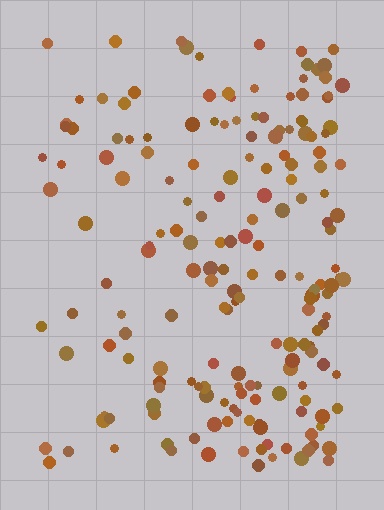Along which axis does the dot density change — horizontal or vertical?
Horizontal.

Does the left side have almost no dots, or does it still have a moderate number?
Still a moderate number, just noticeably fewer than the right.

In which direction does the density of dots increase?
From left to right, with the right side densest.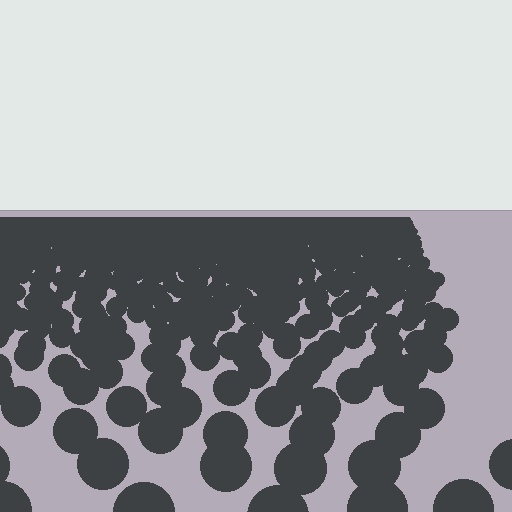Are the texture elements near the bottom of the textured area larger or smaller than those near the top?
Larger. Near the bottom, elements are closer to the viewer and appear at a bigger on-screen size.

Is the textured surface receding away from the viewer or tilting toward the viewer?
The surface is receding away from the viewer. Texture elements get smaller and denser toward the top.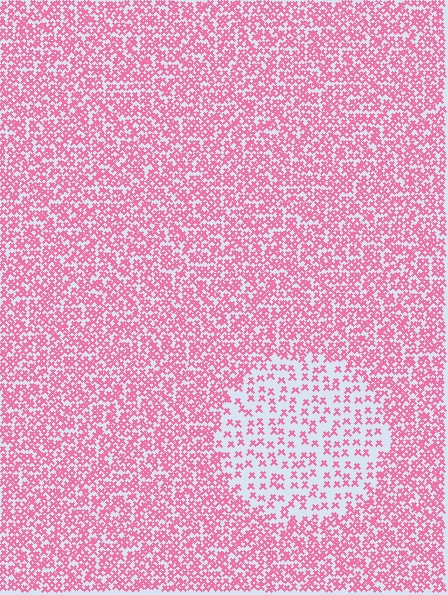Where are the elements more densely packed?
The elements are more densely packed outside the circle boundary.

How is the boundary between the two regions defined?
The boundary is defined by a change in element density (approximately 2.4x ratio). All elements are the same color, size, and shape.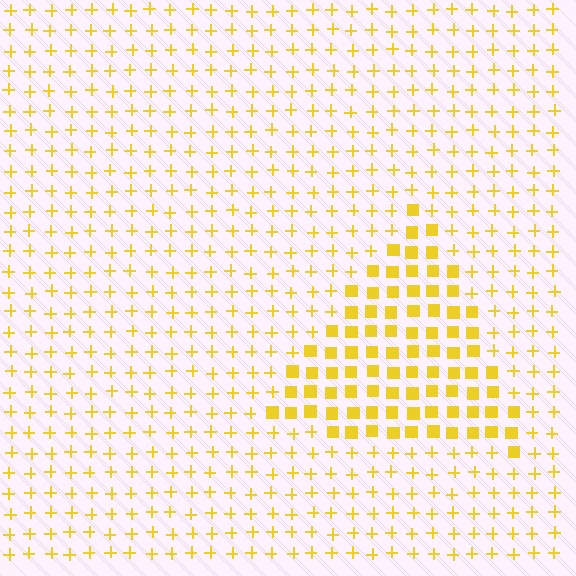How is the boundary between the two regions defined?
The boundary is defined by a change in element shape: squares inside vs. plus signs outside. All elements share the same color and spacing.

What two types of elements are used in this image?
The image uses squares inside the triangle region and plus signs outside it.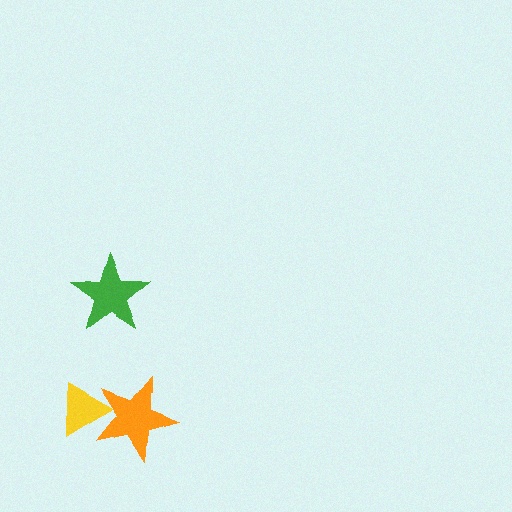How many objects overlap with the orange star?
1 object overlaps with the orange star.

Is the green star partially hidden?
No, no other shape covers it.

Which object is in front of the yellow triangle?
The orange star is in front of the yellow triangle.